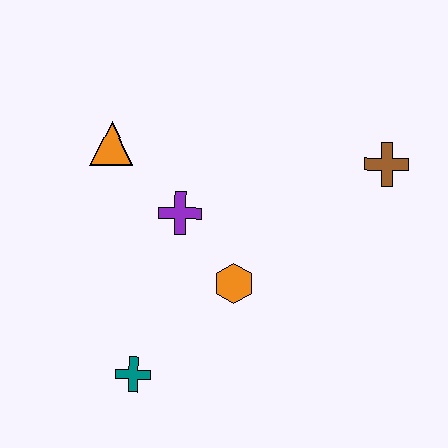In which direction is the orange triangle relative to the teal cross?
The orange triangle is above the teal cross.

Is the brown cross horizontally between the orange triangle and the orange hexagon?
No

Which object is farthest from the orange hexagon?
The brown cross is farthest from the orange hexagon.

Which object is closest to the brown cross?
The orange hexagon is closest to the brown cross.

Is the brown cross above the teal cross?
Yes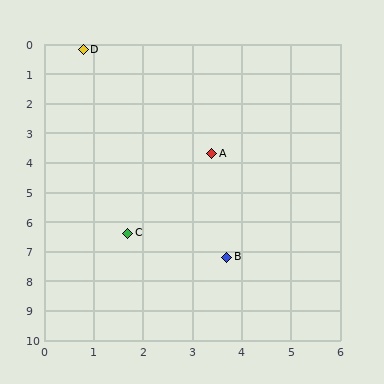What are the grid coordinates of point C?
Point C is at approximately (1.7, 6.4).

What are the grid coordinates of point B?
Point B is at approximately (3.7, 7.2).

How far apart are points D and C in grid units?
Points D and C are about 6.3 grid units apart.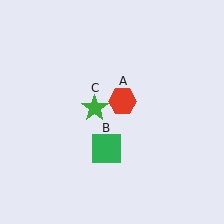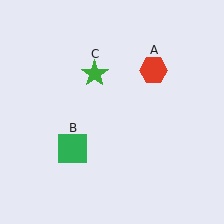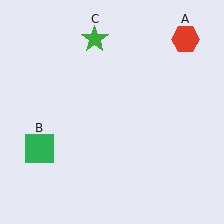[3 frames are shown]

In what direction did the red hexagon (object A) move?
The red hexagon (object A) moved up and to the right.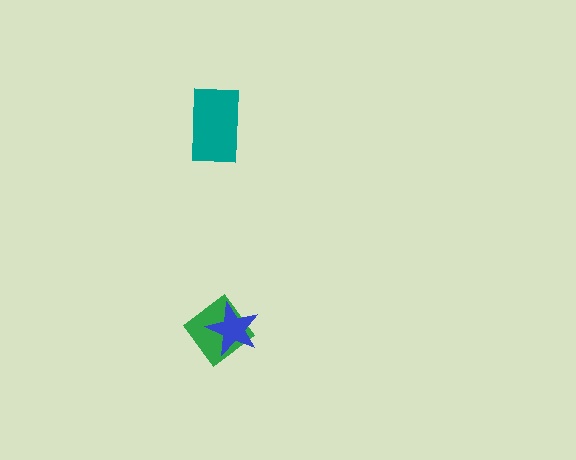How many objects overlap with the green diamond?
1 object overlaps with the green diamond.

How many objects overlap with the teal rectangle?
0 objects overlap with the teal rectangle.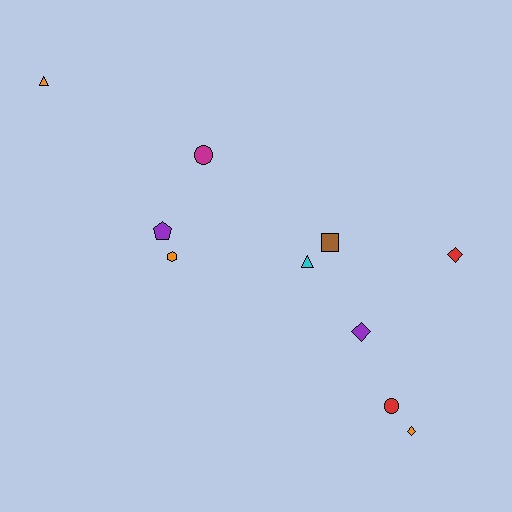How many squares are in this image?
There is 1 square.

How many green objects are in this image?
There are no green objects.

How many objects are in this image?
There are 10 objects.